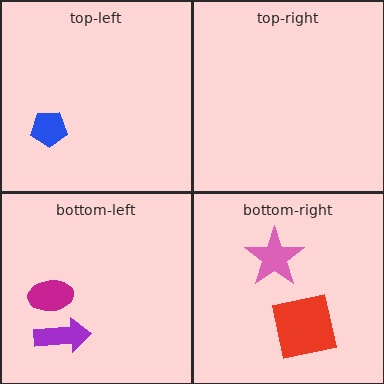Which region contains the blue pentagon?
The top-left region.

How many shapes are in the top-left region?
1.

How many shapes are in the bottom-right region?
2.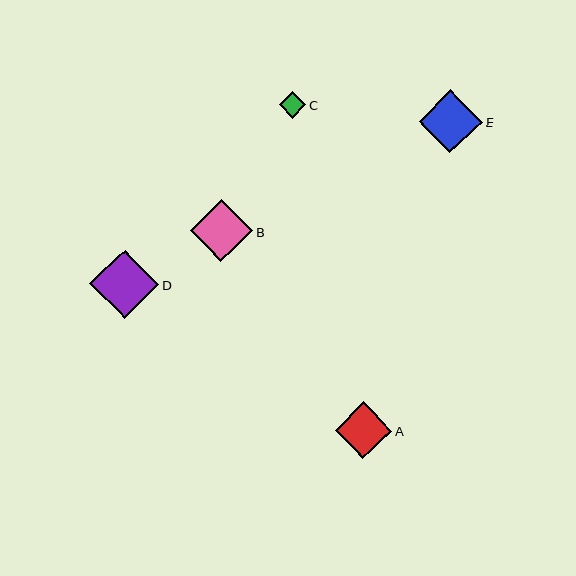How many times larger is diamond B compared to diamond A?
Diamond B is approximately 1.1 times the size of diamond A.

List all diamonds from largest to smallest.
From largest to smallest: D, E, B, A, C.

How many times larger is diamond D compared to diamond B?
Diamond D is approximately 1.1 times the size of diamond B.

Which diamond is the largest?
Diamond D is the largest with a size of approximately 69 pixels.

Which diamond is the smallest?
Diamond C is the smallest with a size of approximately 27 pixels.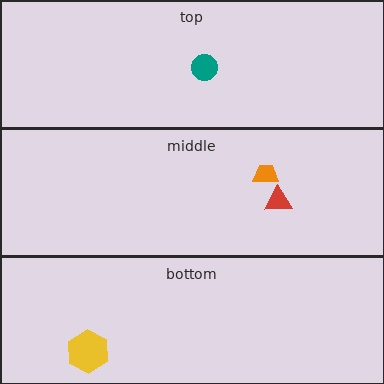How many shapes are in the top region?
1.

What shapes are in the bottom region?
The yellow hexagon.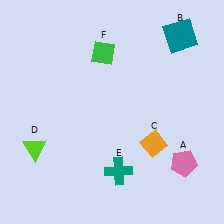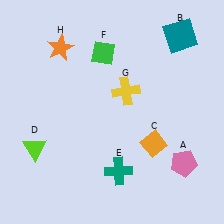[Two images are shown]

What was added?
A yellow cross (G), an orange star (H) were added in Image 2.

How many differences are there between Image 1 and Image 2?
There are 2 differences between the two images.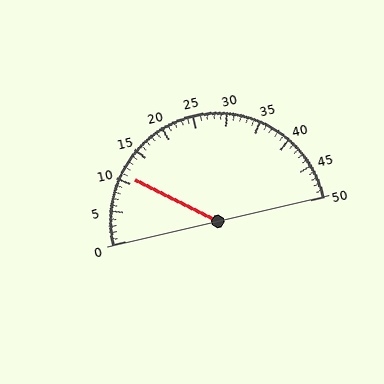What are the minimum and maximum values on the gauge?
The gauge ranges from 0 to 50.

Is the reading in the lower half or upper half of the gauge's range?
The reading is in the lower half of the range (0 to 50).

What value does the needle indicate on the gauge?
The needle indicates approximately 11.